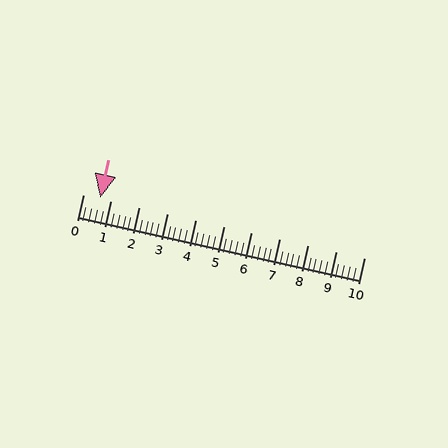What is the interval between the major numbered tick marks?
The major tick marks are spaced 1 units apart.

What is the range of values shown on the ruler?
The ruler shows values from 0 to 10.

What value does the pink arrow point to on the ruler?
The pink arrow points to approximately 0.6.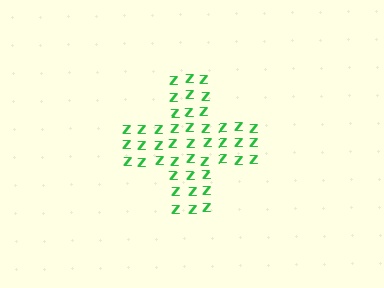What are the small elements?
The small elements are letter Z's.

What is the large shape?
The large shape is a cross.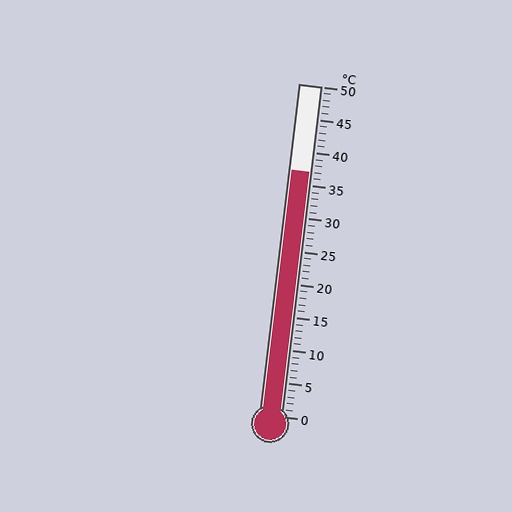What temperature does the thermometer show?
The thermometer shows approximately 37°C.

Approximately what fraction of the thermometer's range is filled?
The thermometer is filled to approximately 75% of its range.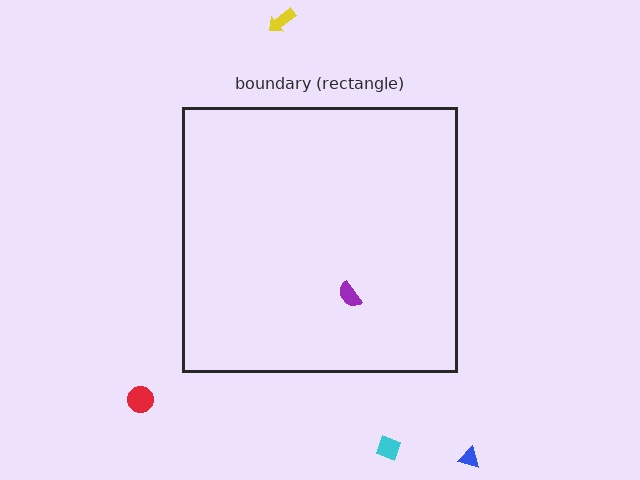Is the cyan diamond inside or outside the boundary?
Outside.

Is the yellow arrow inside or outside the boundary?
Outside.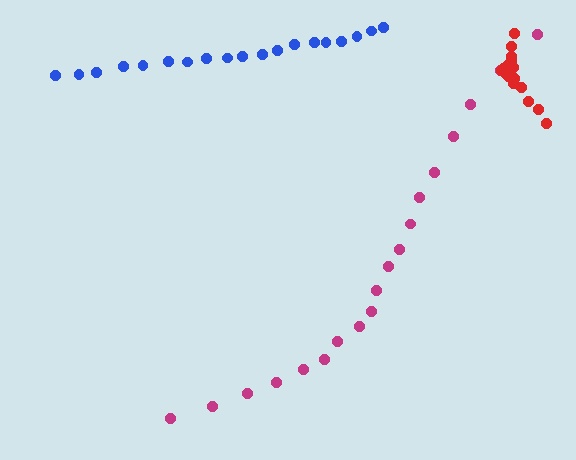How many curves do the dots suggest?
There are 3 distinct paths.